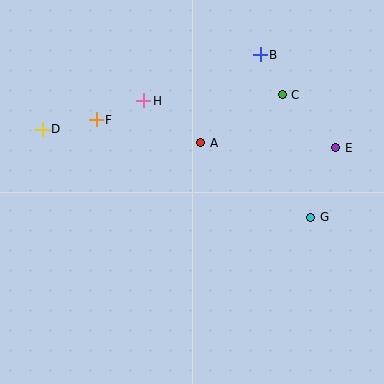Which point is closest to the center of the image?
Point A at (201, 143) is closest to the center.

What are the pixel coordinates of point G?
Point G is at (311, 217).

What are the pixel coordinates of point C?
Point C is at (282, 95).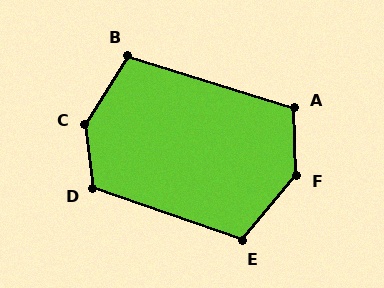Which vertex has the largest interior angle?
C, at approximately 141 degrees.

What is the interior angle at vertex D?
Approximately 116 degrees (obtuse).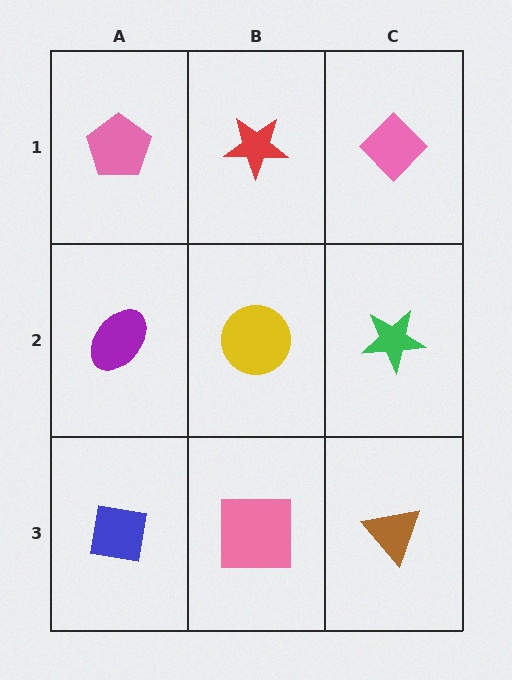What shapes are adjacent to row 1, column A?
A purple ellipse (row 2, column A), a red star (row 1, column B).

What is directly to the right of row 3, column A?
A pink square.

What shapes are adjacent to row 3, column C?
A green star (row 2, column C), a pink square (row 3, column B).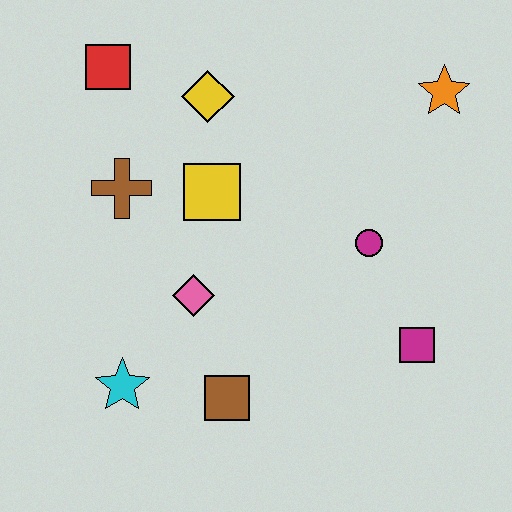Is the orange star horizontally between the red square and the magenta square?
No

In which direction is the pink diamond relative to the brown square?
The pink diamond is above the brown square.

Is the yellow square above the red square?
No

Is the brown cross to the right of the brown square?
No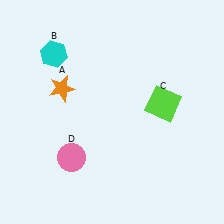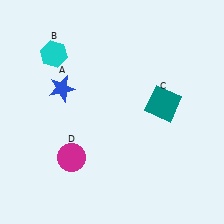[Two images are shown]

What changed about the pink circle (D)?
In Image 1, D is pink. In Image 2, it changed to magenta.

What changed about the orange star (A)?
In Image 1, A is orange. In Image 2, it changed to blue.